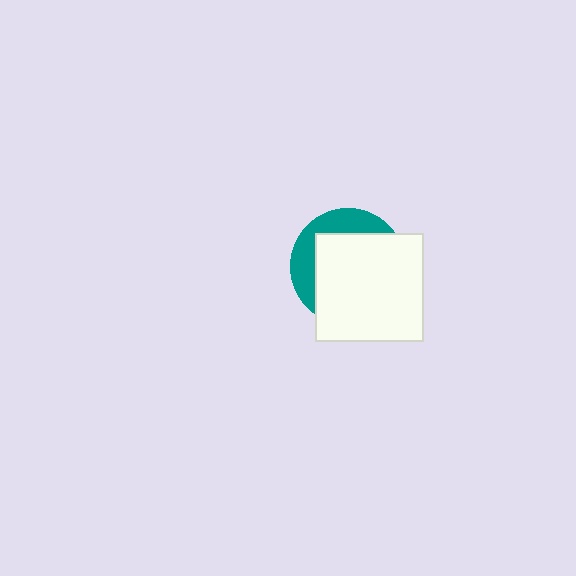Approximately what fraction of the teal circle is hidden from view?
Roughly 69% of the teal circle is hidden behind the white square.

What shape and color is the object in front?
The object in front is a white square.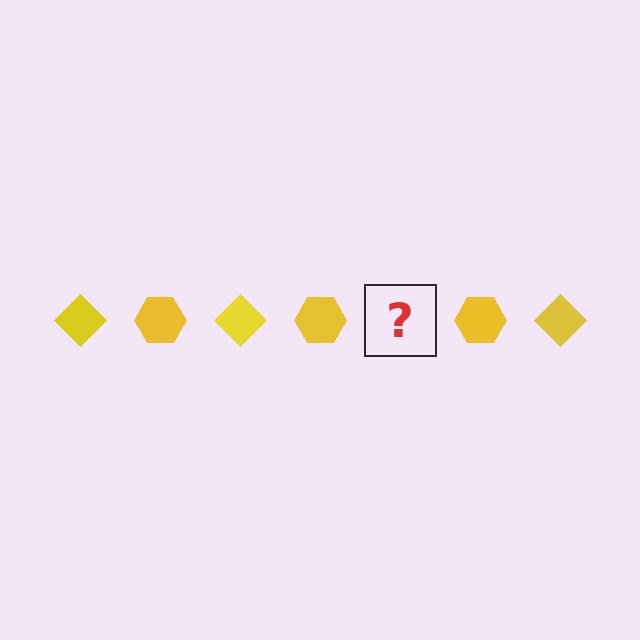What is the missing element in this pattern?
The missing element is a yellow diamond.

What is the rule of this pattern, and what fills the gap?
The rule is that the pattern cycles through diamond, hexagon shapes in yellow. The gap should be filled with a yellow diamond.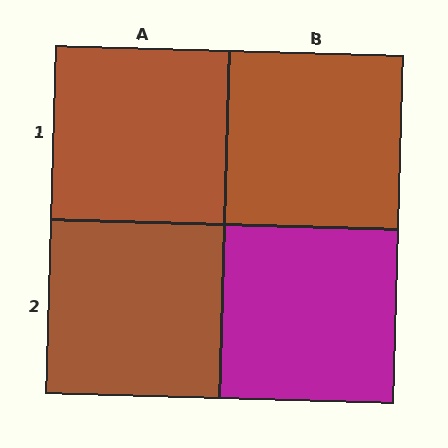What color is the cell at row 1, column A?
Brown.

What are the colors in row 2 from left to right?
Brown, magenta.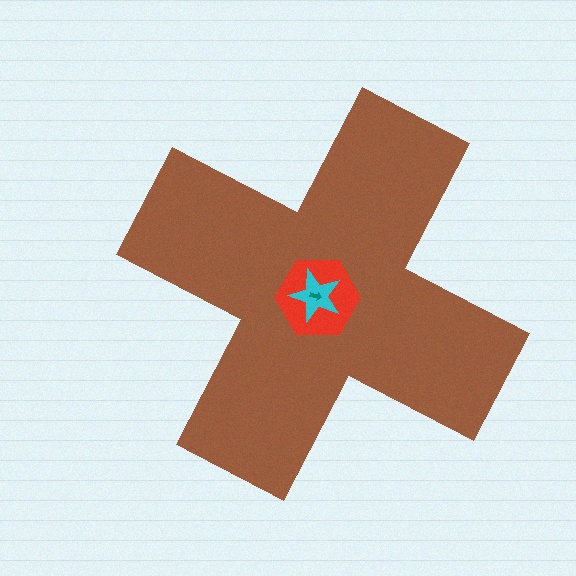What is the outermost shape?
The brown cross.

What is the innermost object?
The teal arrow.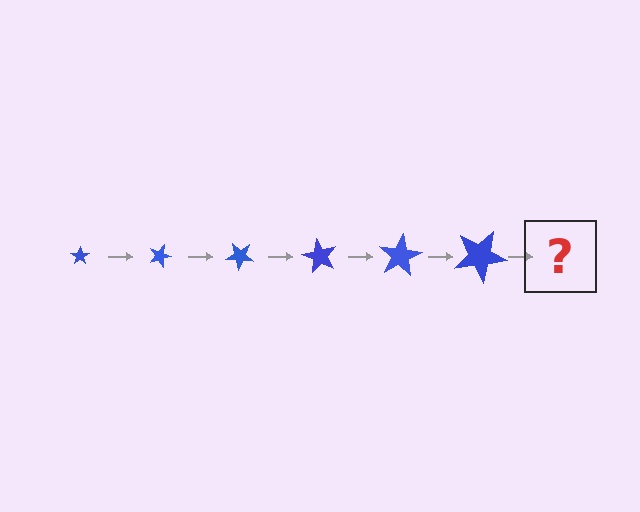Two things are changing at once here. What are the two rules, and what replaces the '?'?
The two rules are that the star grows larger each step and it rotates 20 degrees each step. The '?' should be a star, larger than the previous one and rotated 120 degrees from the start.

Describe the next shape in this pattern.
It should be a star, larger than the previous one and rotated 120 degrees from the start.